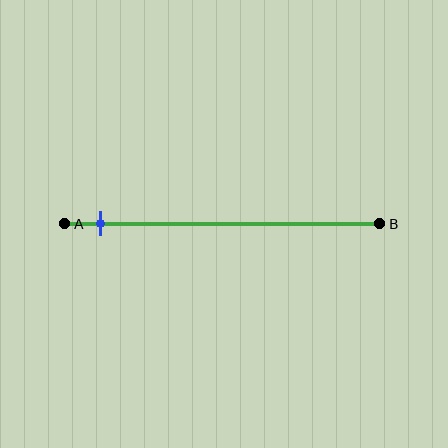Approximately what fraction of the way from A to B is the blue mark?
The blue mark is approximately 10% of the way from A to B.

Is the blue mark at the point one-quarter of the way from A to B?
No, the mark is at about 10% from A, not at the 25% one-quarter point.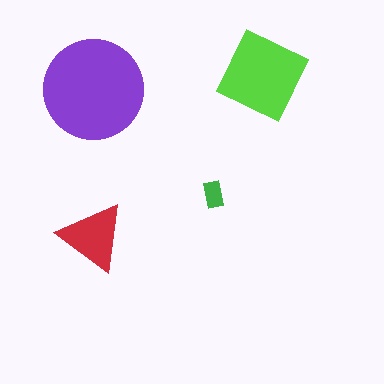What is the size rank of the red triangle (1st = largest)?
3rd.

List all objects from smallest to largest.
The green rectangle, the red triangle, the lime square, the purple circle.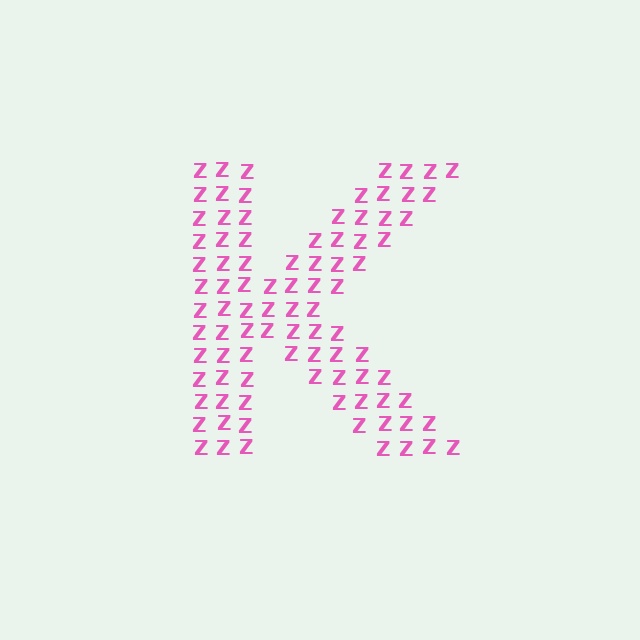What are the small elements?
The small elements are letter Z's.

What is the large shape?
The large shape is the letter K.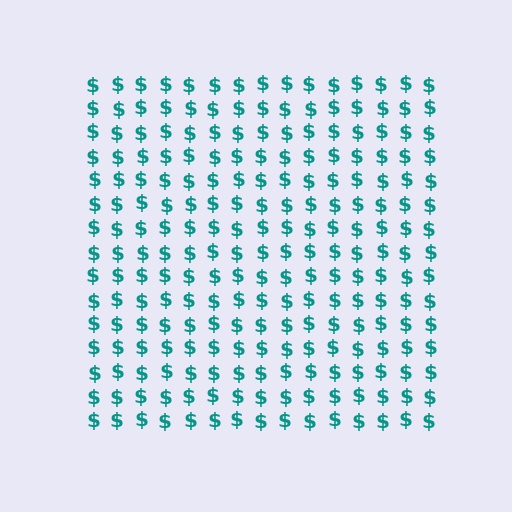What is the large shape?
The large shape is a square.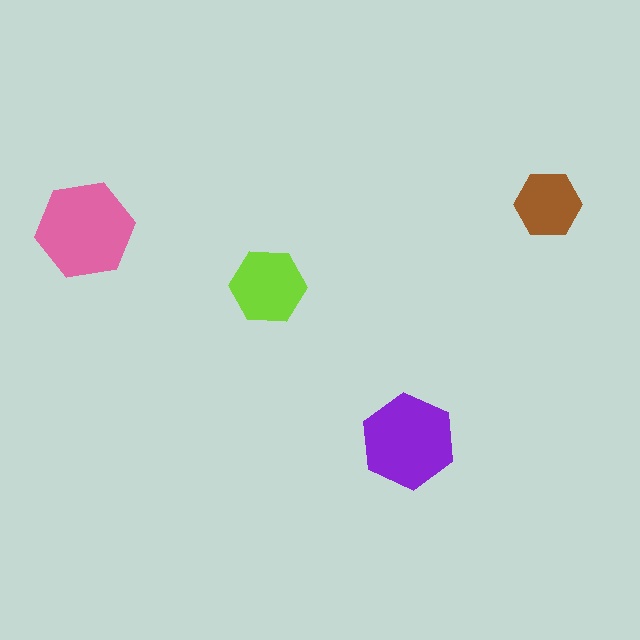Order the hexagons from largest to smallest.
the pink one, the purple one, the lime one, the brown one.